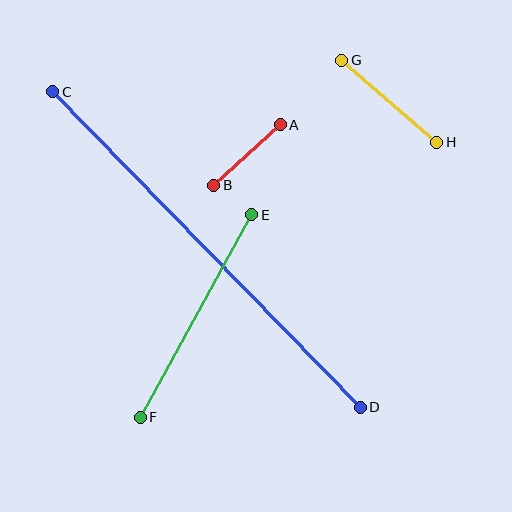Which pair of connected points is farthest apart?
Points C and D are farthest apart.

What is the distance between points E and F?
The distance is approximately 231 pixels.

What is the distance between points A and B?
The distance is approximately 90 pixels.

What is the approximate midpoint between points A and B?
The midpoint is at approximately (247, 155) pixels.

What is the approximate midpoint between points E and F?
The midpoint is at approximately (196, 316) pixels.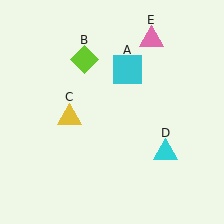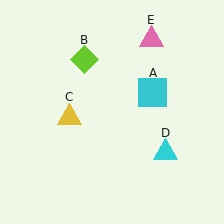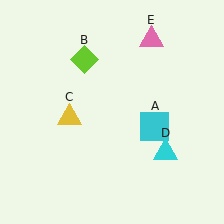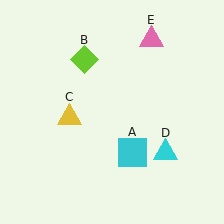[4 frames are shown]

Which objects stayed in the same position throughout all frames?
Lime diamond (object B) and yellow triangle (object C) and cyan triangle (object D) and pink triangle (object E) remained stationary.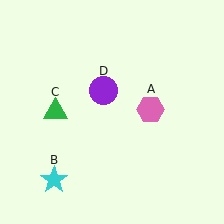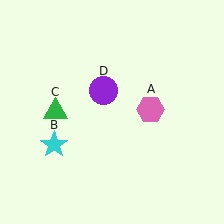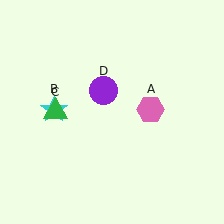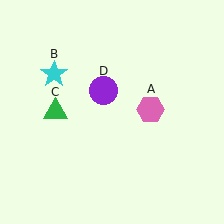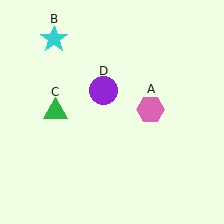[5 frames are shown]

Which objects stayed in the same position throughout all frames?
Pink hexagon (object A) and green triangle (object C) and purple circle (object D) remained stationary.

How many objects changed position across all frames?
1 object changed position: cyan star (object B).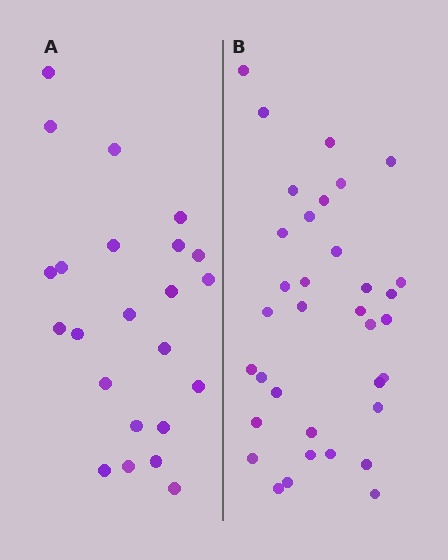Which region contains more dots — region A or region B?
Region B (the right region) has more dots.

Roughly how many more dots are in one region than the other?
Region B has roughly 12 or so more dots than region A.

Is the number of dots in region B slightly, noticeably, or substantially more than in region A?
Region B has substantially more. The ratio is roughly 1.5 to 1.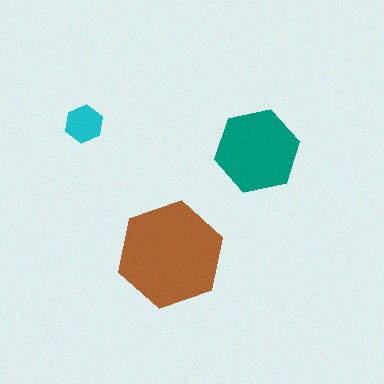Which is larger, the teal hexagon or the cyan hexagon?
The teal one.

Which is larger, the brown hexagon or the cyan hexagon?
The brown one.